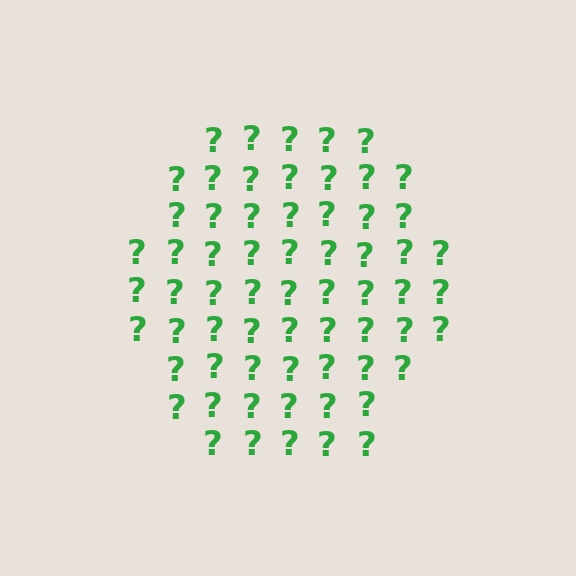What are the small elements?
The small elements are question marks.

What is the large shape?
The large shape is a hexagon.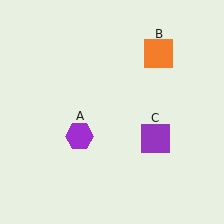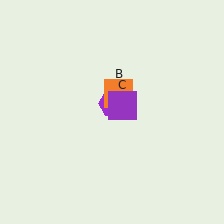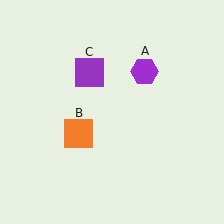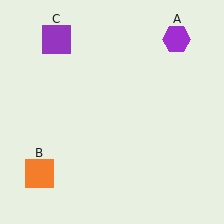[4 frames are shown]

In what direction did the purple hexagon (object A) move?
The purple hexagon (object A) moved up and to the right.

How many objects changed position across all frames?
3 objects changed position: purple hexagon (object A), orange square (object B), purple square (object C).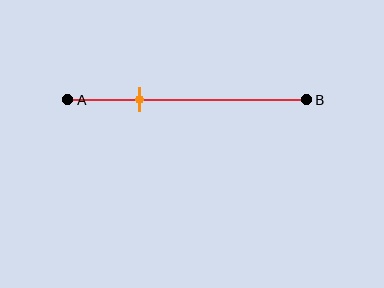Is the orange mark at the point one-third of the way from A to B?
No, the mark is at about 30% from A, not at the 33% one-third point.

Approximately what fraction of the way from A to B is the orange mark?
The orange mark is approximately 30% of the way from A to B.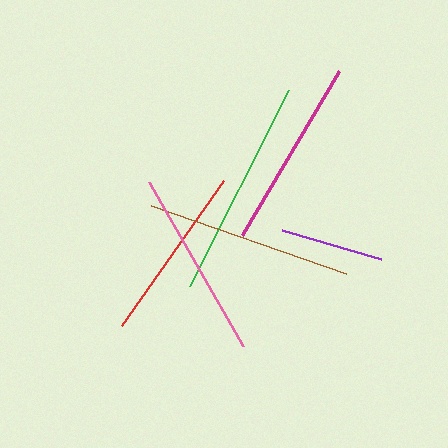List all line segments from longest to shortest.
From longest to shortest: green, brown, magenta, pink, red, purple.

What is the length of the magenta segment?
The magenta segment is approximately 190 pixels long.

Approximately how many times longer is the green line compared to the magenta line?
The green line is approximately 1.2 times the length of the magenta line.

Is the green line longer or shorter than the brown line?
The green line is longer than the brown line.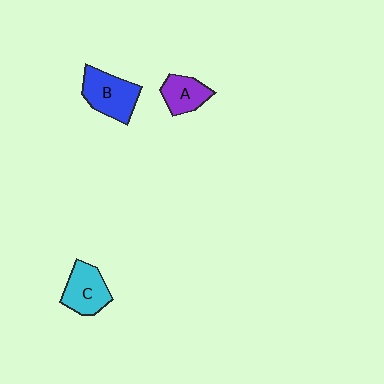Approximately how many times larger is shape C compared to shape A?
Approximately 1.3 times.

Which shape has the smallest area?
Shape A (purple).